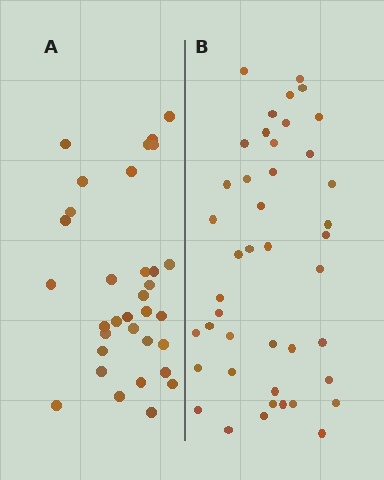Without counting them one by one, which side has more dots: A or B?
Region B (the right region) has more dots.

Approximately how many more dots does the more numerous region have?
Region B has roughly 10 or so more dots than region A.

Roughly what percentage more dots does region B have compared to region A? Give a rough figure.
About 30% more.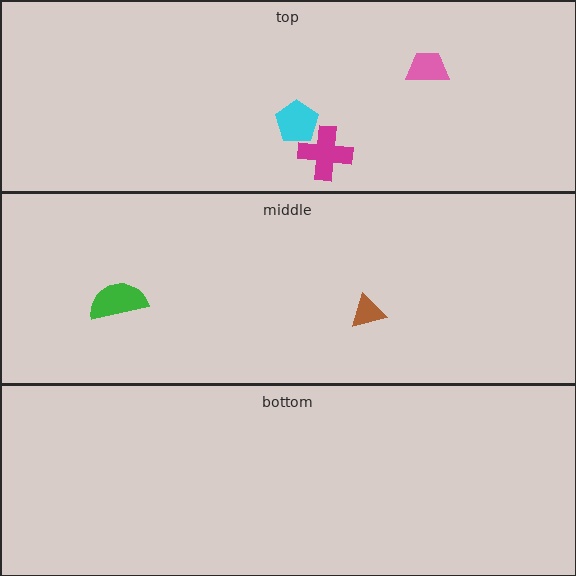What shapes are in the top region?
The magenta cross, the pink trapezoid, the cyan pentagon.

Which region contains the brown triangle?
The middle region.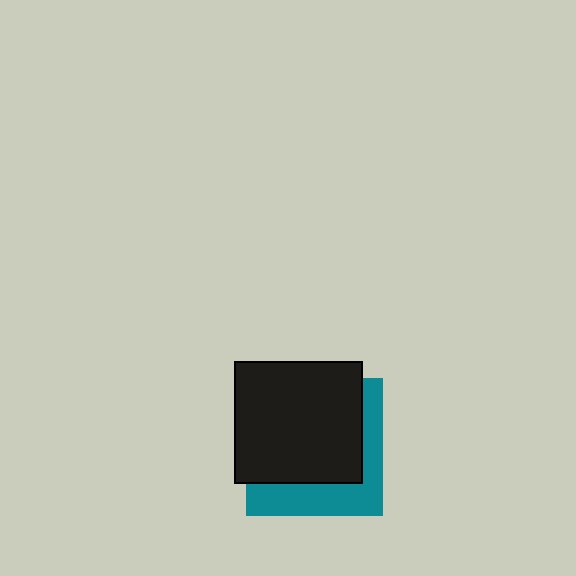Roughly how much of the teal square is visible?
A small part of it is visible (roughly 34%).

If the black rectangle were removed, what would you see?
You would see the complete teal square.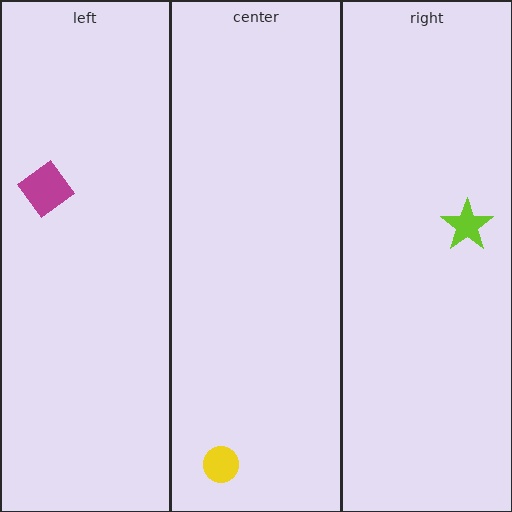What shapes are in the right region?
The lime star.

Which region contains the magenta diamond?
The left region.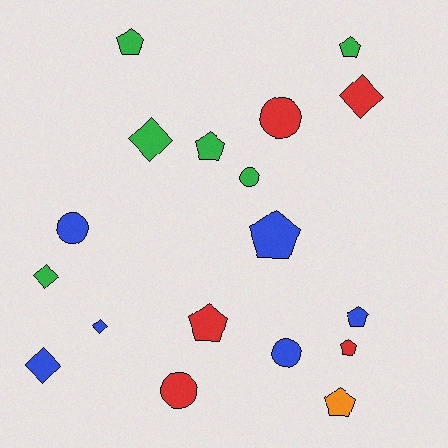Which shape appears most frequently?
Pentagon, with 8 objects.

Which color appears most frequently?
Green, with 6 objects.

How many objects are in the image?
There are 18 objects.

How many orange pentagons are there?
There is 1 orange pentagon.